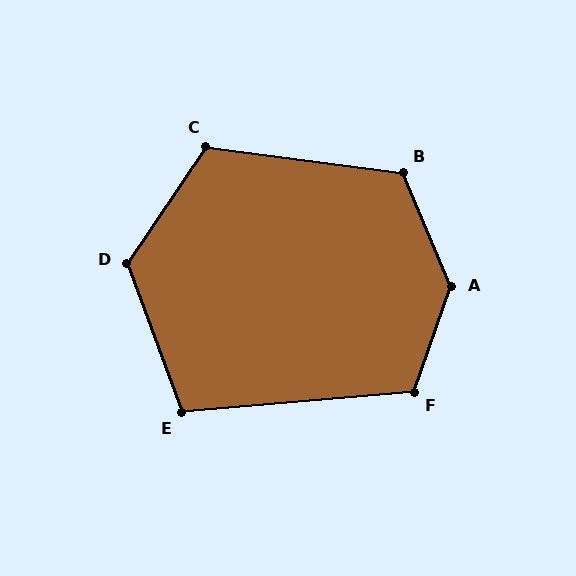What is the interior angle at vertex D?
Approximately 125 degrees (obtuse).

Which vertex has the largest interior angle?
A, at approximately 138 degrees.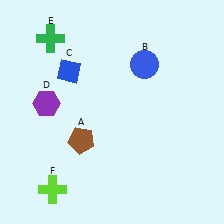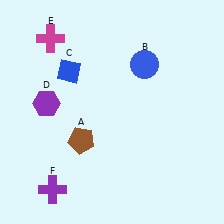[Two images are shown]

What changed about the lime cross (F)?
In Image 1, F is lime. In Image 2, it changed to purple.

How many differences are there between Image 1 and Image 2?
There are 2 differences between the two images.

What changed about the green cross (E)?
In Image 1, E is green. In Image 2, it changed to magenta.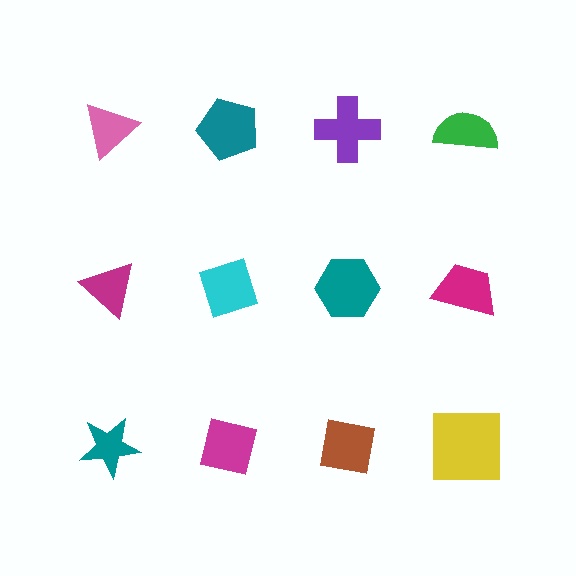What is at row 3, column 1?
A teal star.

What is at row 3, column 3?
A brown square.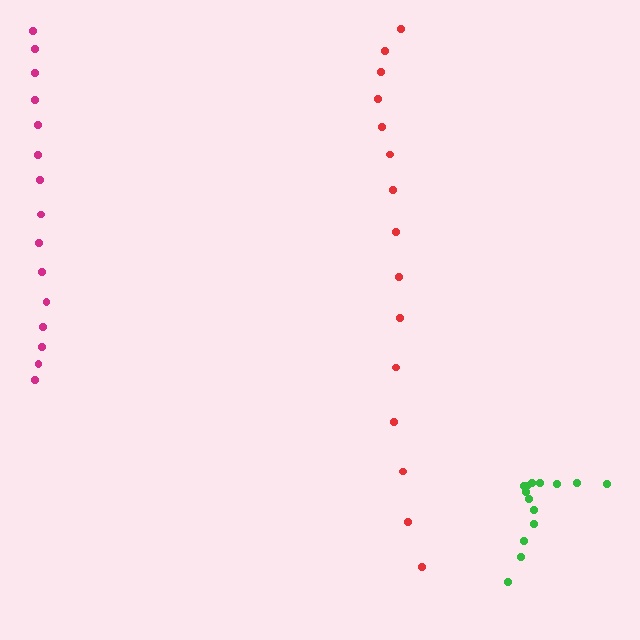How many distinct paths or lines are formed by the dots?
There are 3 distinct paths.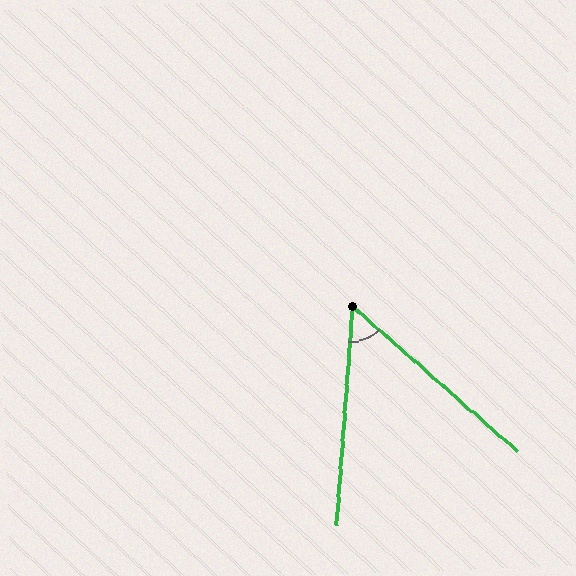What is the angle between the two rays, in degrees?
Approximately 53 degrees.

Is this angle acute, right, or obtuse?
It is acute.